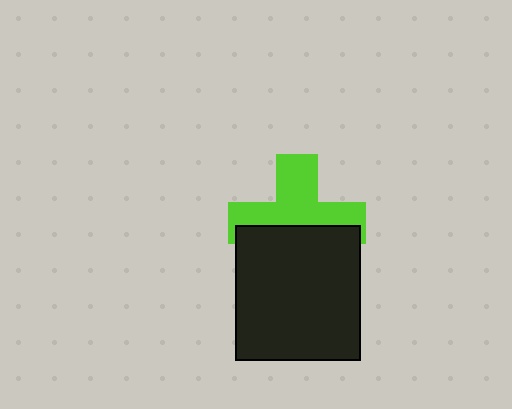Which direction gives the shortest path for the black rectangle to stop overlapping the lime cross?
Moving down gives the shortest separation.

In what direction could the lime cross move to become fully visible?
The lime cross could move up. That would shift it out from behind the black rectangle entirely.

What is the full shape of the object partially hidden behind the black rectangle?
The partially hidden object is a lime cross.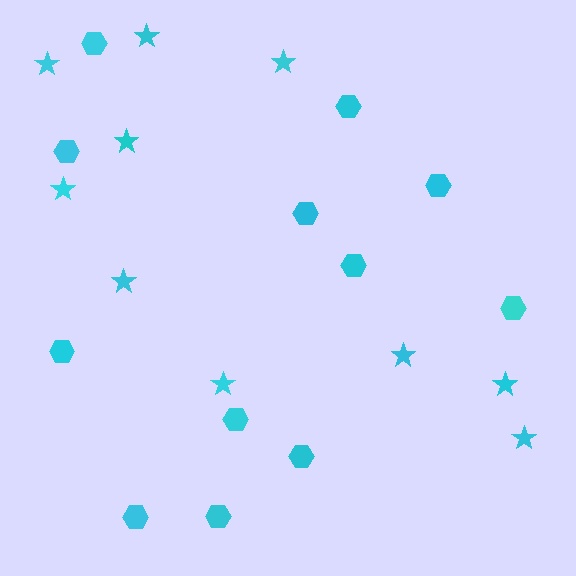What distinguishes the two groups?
There are 2 groups: one group of hexagons (12) and one group of stars (10).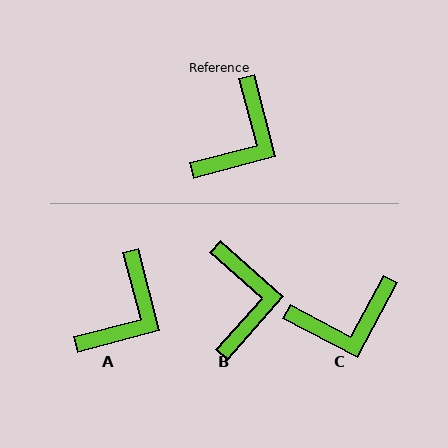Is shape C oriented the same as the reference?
No, it is off by about 43 degrees.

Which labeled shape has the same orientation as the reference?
A.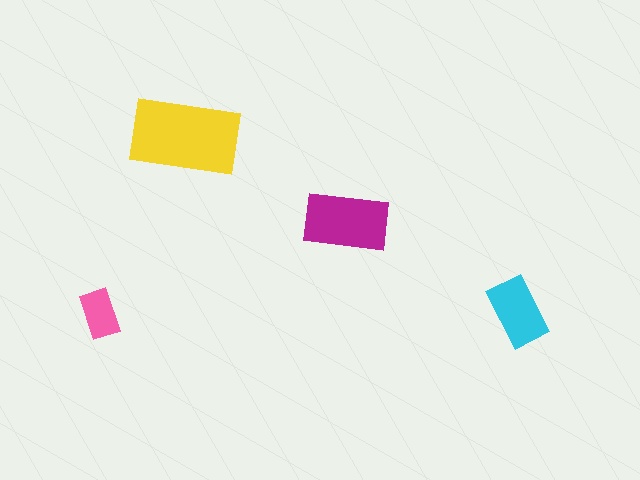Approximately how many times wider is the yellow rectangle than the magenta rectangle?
About 1.5 times wider.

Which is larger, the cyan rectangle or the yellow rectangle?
The yellow one.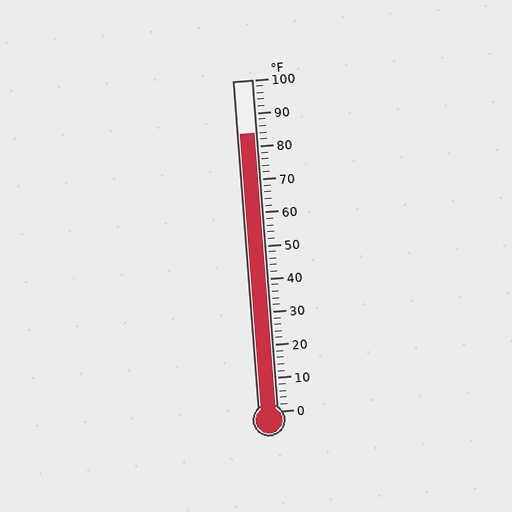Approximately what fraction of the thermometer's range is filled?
The thermometer is filled to approximately 85% of its range.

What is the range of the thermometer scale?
The thermometer scale ranges from 0°F to 100°F.